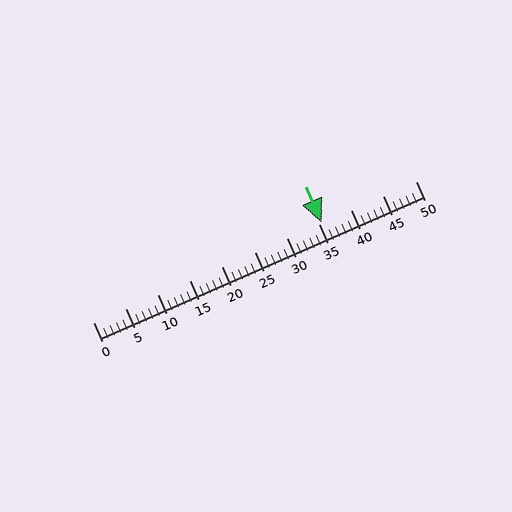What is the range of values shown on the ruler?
The ruler shows values from 0 to 50.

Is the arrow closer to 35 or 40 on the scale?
The arrow is closer to 35.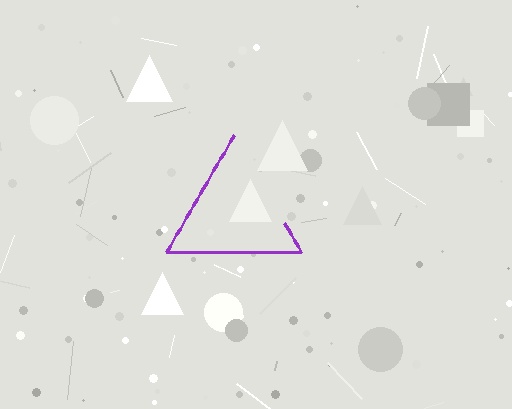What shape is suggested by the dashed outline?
The dashed outline suggests a triangle.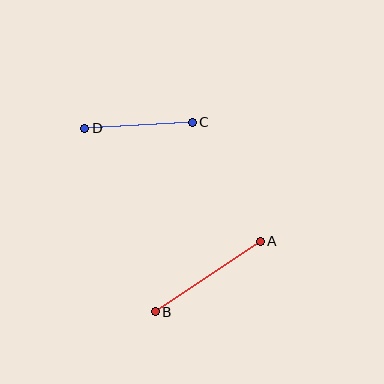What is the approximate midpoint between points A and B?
The midpoint is at approximately (208, 276) pixels.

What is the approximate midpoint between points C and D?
The midpoint is at approximately (138, 125) pixels.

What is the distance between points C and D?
The distance is approximately 108 pixels.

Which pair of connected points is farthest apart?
Points A and B are farthest apart.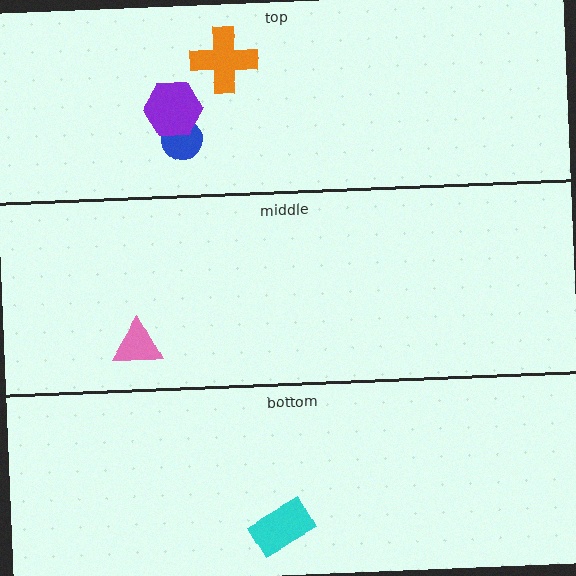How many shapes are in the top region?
3.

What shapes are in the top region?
The orange cross, the blue circle, the purple hexagon.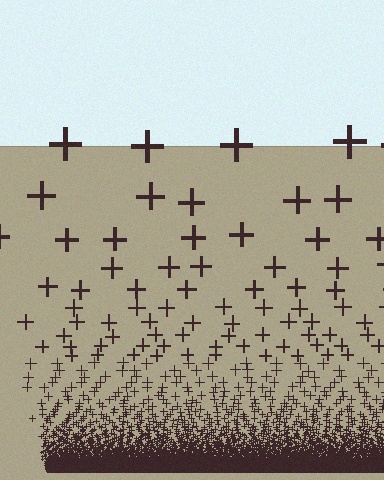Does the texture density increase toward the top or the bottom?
Density increases toward the bottom.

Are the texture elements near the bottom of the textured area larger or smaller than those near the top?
Smaller. The gradient is inverted — elements near the bottom are smaller and denser.